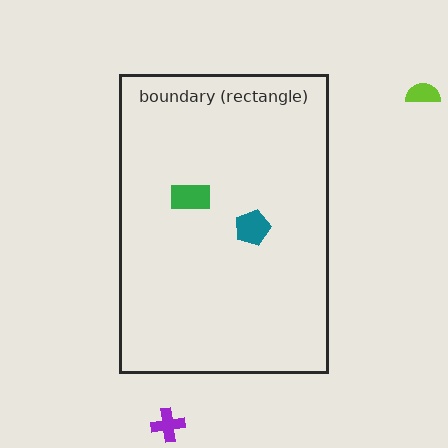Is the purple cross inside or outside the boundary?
Outside.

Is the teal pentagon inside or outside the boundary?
Inside.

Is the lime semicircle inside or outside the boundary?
Outside.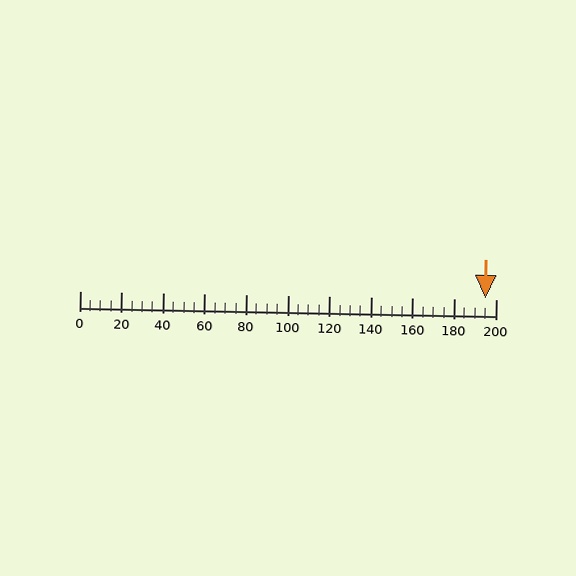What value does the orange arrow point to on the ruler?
The orange arrow points to approximately 195.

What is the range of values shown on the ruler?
The ruler shows values from 0 to 200.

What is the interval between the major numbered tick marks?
The major tick marks are spaced 20 units apart.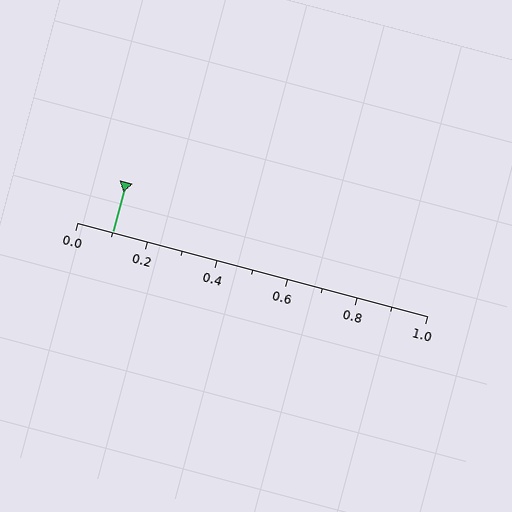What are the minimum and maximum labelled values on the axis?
The axis runs from 0.0 to 1.0.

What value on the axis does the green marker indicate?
The marker indicates approximately 0.1.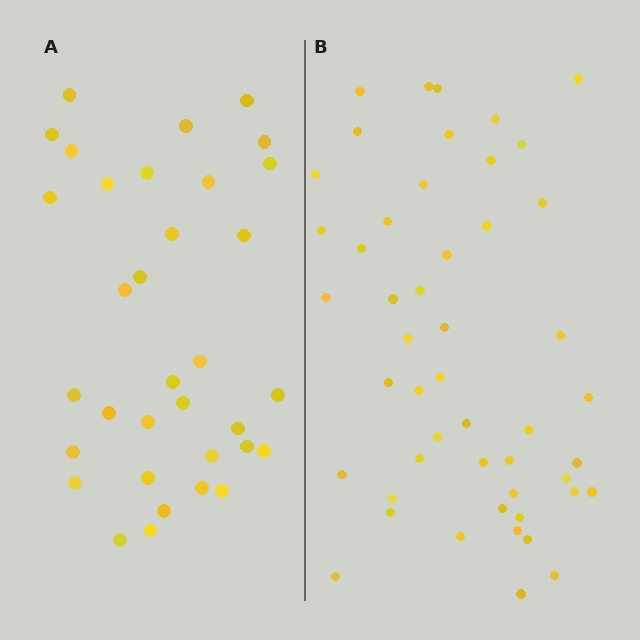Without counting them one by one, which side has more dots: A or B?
Region B (the right region) has more dots.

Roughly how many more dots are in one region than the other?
Region B has approximately 15 more dots than region A.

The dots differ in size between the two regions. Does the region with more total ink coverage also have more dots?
No. Region A has more total ink coverage because its dots are larger, but region B actually contains more individual dots. Total area can be misleading — the number of items is what matters here.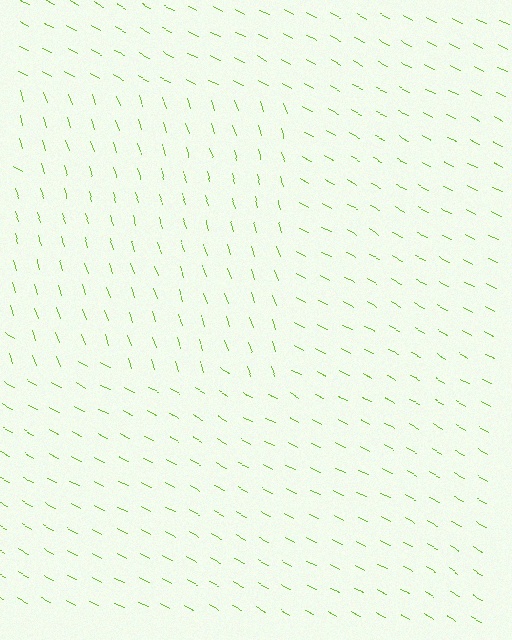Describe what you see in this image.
The image is filled with small lime line segments. A rectangle region in the image has lines oriented differently from the surrounding lines, creating a visible texture boundary.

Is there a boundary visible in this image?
Yes, there is a texture boundary formed by a change in line orientation.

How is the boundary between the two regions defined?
The boundary is defined purely by a change in line orientation (approximately 45 degrees difference). All lines are the same color and thickness.